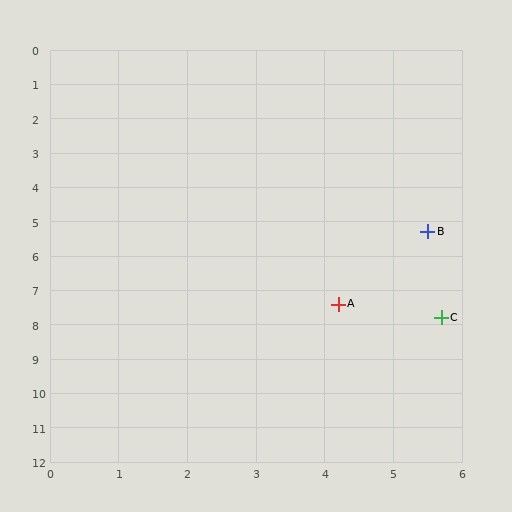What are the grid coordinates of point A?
Point A is at approximately (4.2, 7.4).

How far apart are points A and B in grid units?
Points A and B are about 2.5 grid units apart.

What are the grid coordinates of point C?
Point C is at approximately (5.7, 7.8).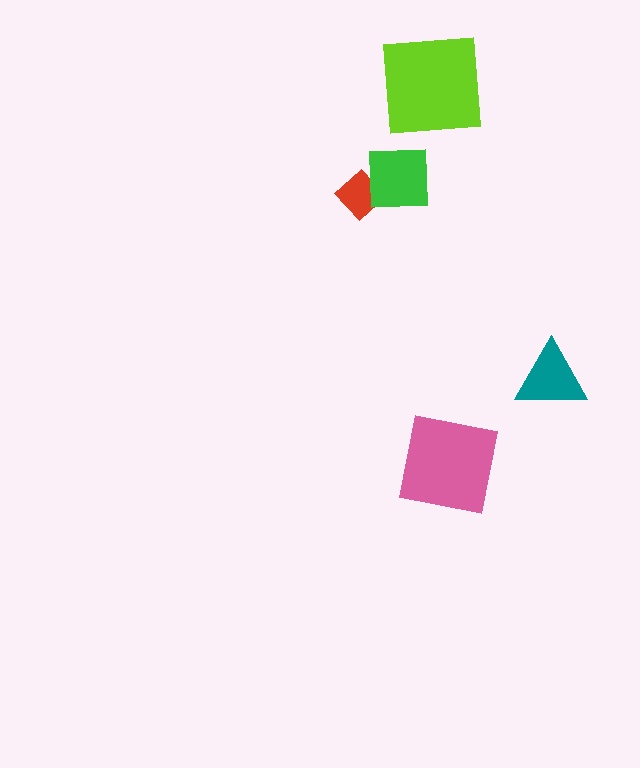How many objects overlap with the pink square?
0 objects overlap with the pink square.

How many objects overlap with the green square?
1 object overlaps with the green square.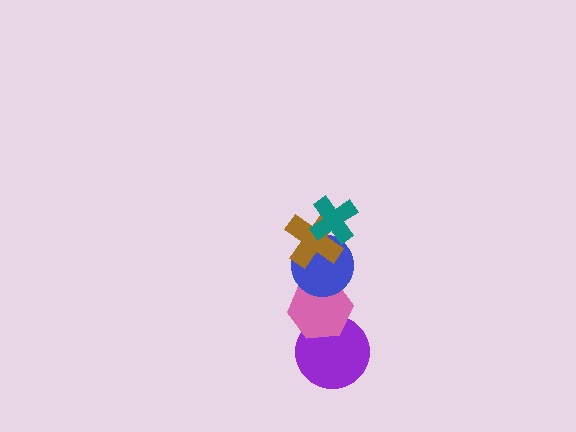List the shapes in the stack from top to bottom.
From top to bottom: the teal cross, the brown cross, the blue circle, the pink hexagon, the purple circle.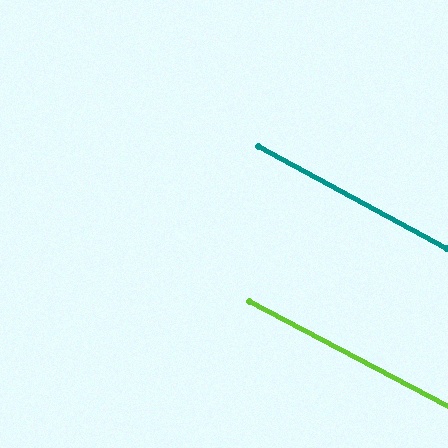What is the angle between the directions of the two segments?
Approximately 1 degree.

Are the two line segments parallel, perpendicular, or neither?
Parallel — their directions differ by only 0.7°.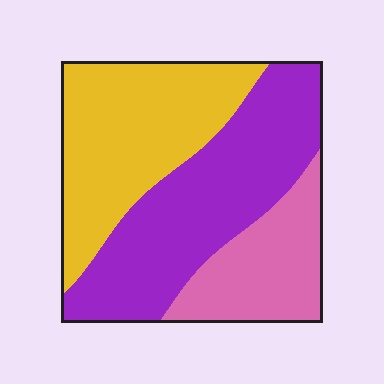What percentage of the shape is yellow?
Yellow takes up between a quarter and a half of the shape.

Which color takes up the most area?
Purple, at roughly 40%.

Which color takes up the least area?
Pink, at roughly 20%.